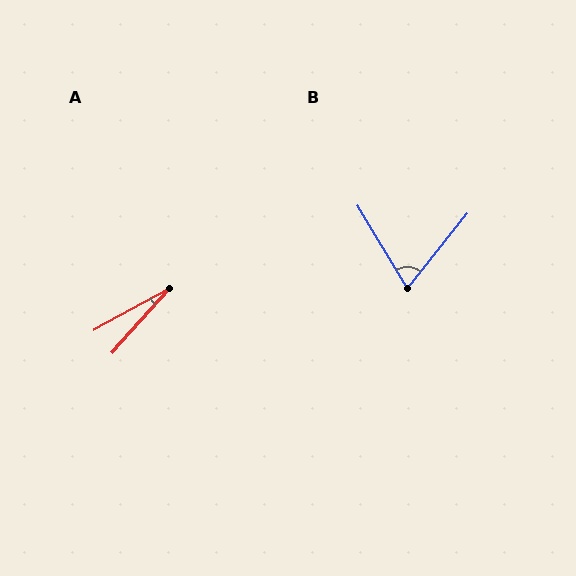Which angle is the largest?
B, at approximately 70 degrees.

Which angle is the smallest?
A, at approximately 20 degrees.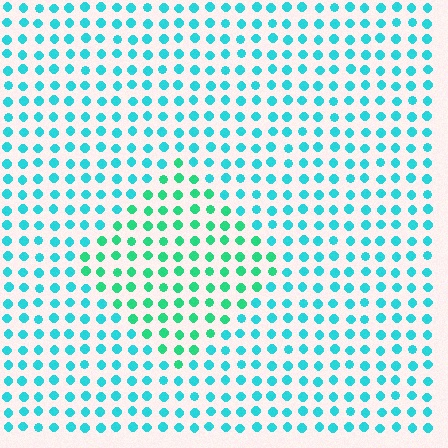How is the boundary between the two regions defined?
The boundary is defined purely by a slight shift in hue (about 32 degrees). Spacing, size, and orientation are identical on both sides.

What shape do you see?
I see a diamond.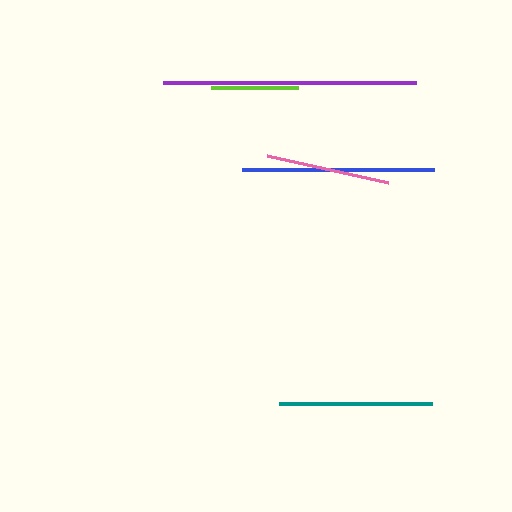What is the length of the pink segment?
The pink segment is approximately 124 pixels long.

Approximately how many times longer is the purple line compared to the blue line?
The purple line is approximately 1.3 times the length of the blue line.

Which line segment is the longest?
The purple line is the longest at approximately 252 pixels.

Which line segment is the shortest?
The lime line is the shortest at approximately 87 pixels.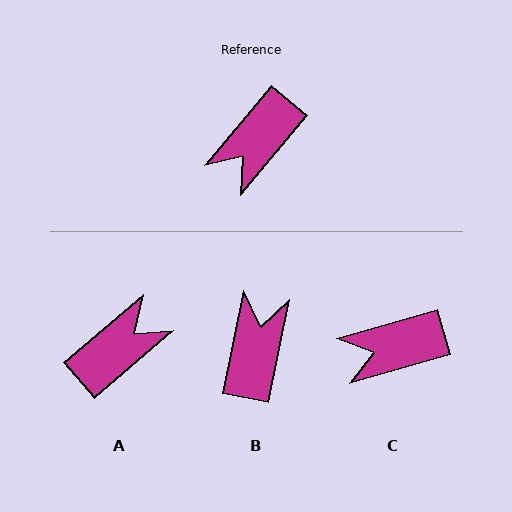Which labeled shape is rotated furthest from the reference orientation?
A, about 170 degrees away.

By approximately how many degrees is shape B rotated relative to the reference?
Approximately 151 degrees clockwise.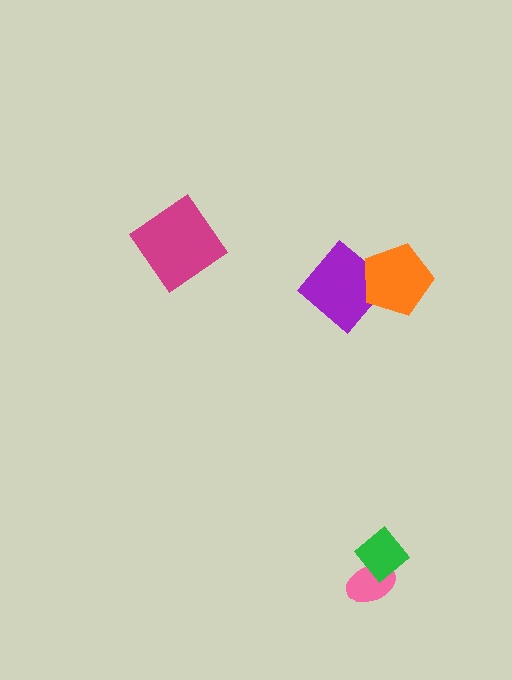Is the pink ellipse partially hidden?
Yes, it is partially covered by another shape.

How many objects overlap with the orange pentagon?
1 object overlaps with the orange pentagon.